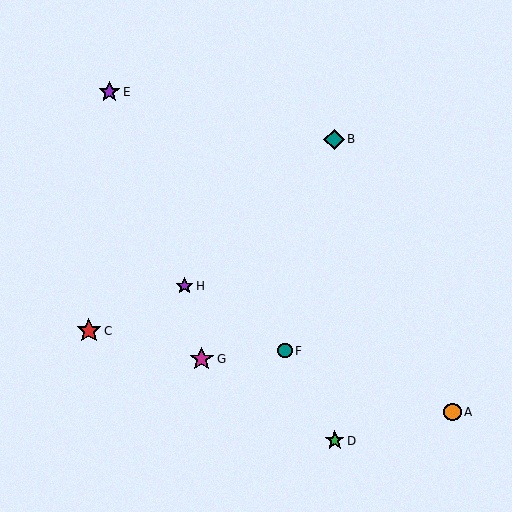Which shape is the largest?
The red star (labeled C) is the largest.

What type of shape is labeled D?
Shape D is a green star.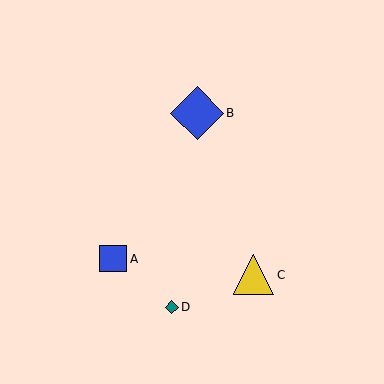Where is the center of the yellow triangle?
The center of the yellow triangle is at (254, 275).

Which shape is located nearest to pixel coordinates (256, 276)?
The yellow triangle (labeled C) at (254, 275) is nearest to that location.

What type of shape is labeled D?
Shape D is a teal diamond.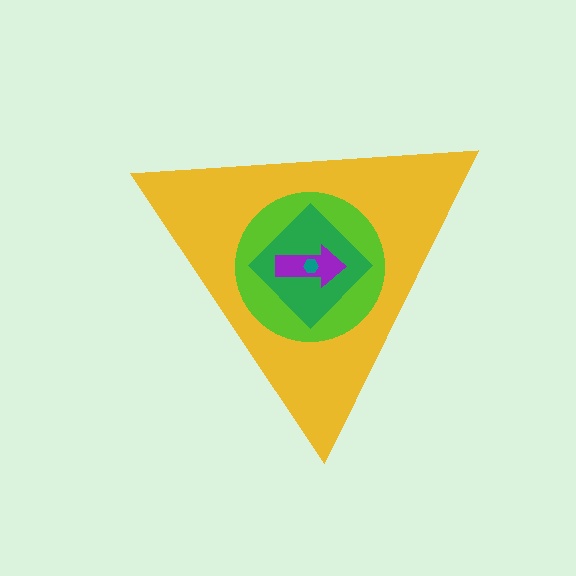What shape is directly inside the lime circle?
The green diamond.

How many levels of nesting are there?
5.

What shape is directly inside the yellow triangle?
The lime circle.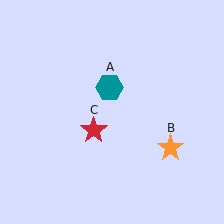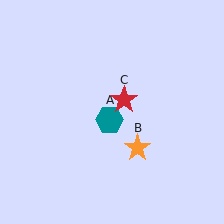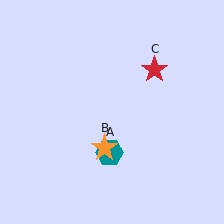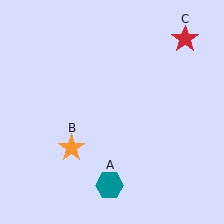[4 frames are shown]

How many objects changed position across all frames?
3 objects changed position: teal hexagon (object A), orange star (object B), red star (object C).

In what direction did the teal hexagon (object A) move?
The teal hexagon (object A) moved down.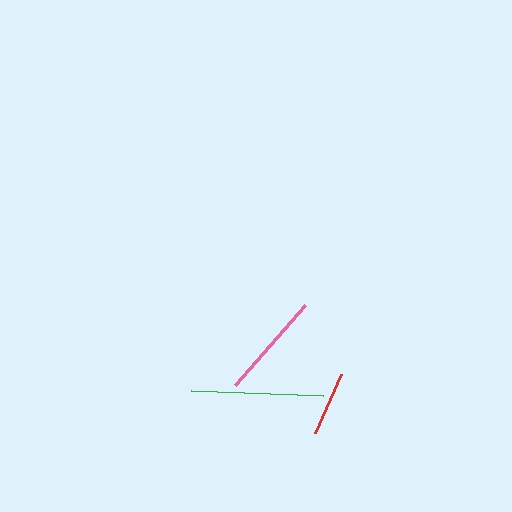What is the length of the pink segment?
The pink segment is approximately 106 pixels long.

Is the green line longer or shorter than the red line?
The green line is longer than the red line.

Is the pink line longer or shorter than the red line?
The pink line is longer than the red line.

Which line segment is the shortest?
The red line is the shortest at approximately 64 pixels.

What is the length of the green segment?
The green segment is approximately 132 pixels long.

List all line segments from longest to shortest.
From longest to shortest: green, pink, red.